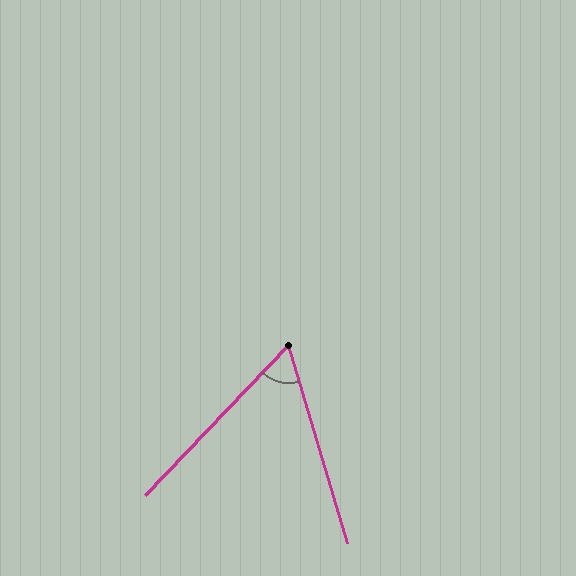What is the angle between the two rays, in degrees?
Approximately 60 degrees.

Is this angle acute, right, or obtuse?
It is acute.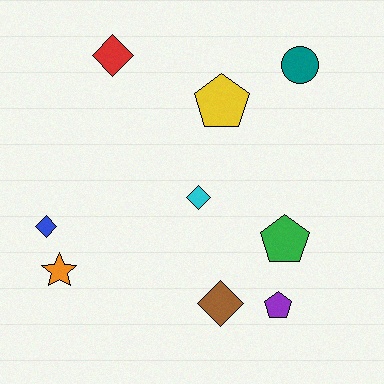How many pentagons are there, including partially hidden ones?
There are 3 pentagons.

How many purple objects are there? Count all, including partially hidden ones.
There is 1 purple object.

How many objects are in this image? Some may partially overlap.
There are 9 objects.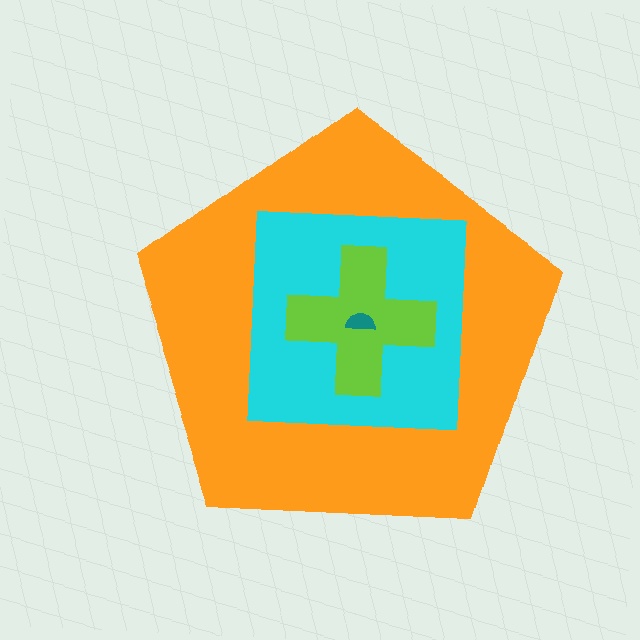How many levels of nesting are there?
4.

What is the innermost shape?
The teal semicircle.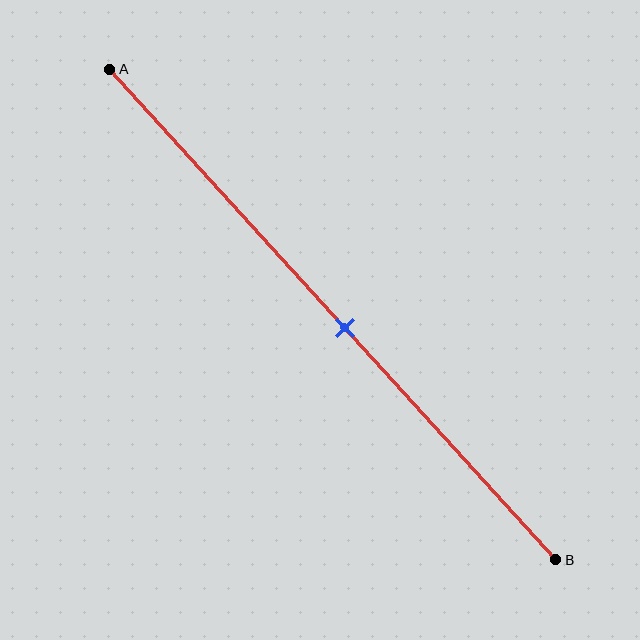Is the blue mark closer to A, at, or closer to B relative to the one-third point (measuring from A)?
The blue mark is closer to point B than the one-third point of segment AB.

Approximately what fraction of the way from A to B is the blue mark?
The blue mark is approximately 55% of the way from A to B.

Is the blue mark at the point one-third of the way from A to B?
No, the mark is at about 55% from A, not at the 33% one-third point.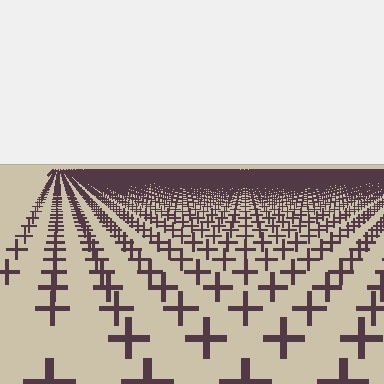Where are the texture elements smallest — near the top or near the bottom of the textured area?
Near the top.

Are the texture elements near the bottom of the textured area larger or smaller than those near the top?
Larger. Near the bottom, elements are closer to the viewer and appear at a bigger on-screen size.